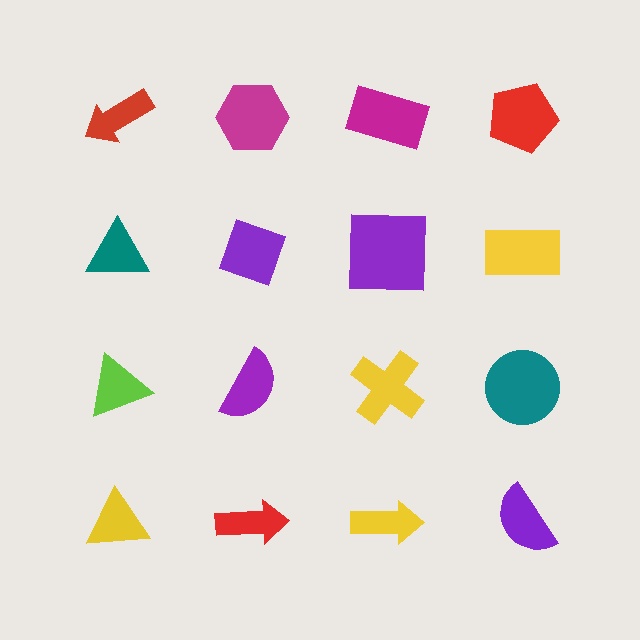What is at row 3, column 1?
A lime triangle.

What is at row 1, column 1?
A red arrow.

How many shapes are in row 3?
4 shapes.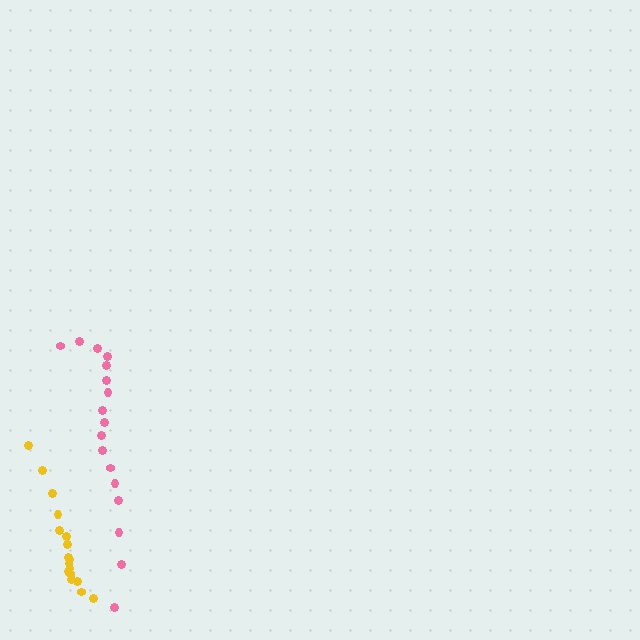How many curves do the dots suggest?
There are 2 distinct paths.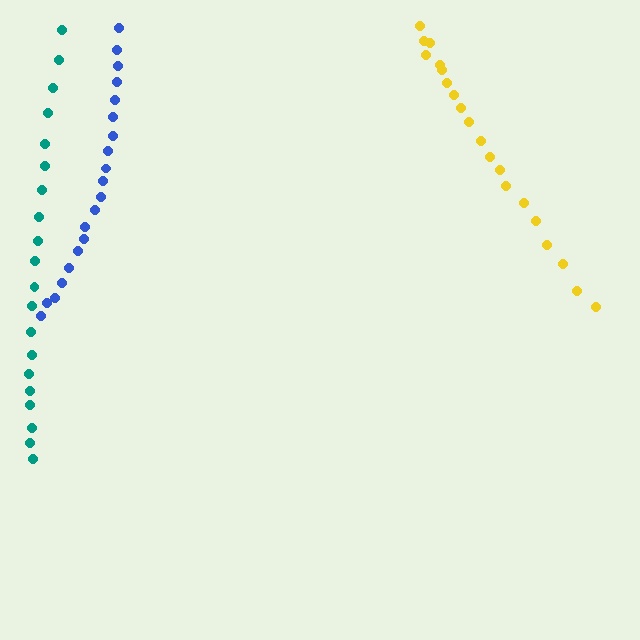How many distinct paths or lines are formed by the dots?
There are 3 distinct paths.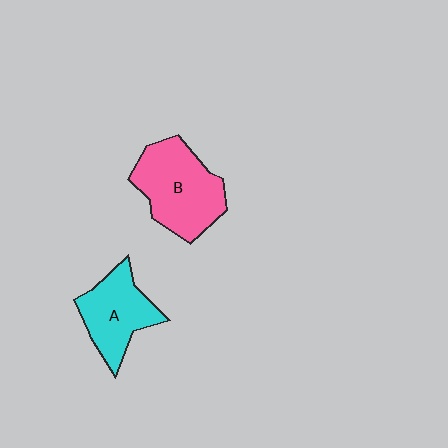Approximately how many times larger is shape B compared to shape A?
Approximately 1.3 times.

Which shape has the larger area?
Shape B (pink).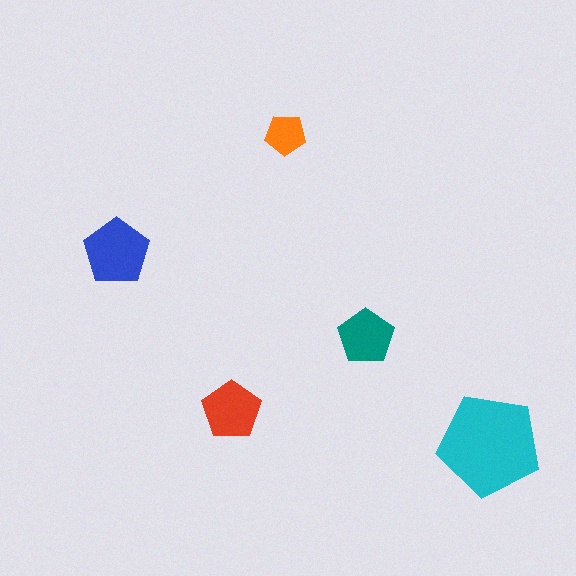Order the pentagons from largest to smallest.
the cyan one, the blue one, the red one, the teal one, the orange one.